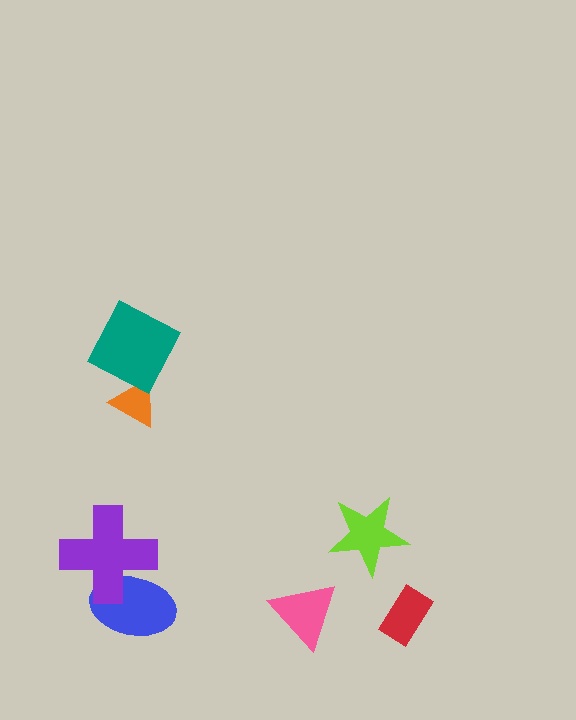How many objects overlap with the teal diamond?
1 object overlaps with the teal diamond.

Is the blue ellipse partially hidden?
Yes, it is partially covered by another shape.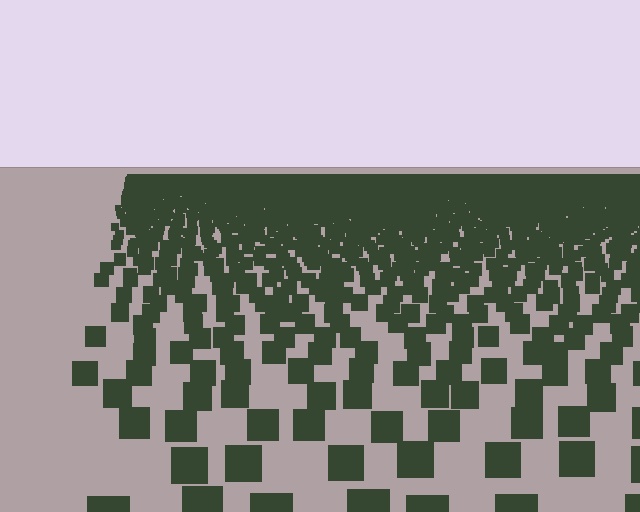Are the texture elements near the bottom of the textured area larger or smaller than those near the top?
Larger. Near the bottom, elements are closer to the viewer and appear at a bigger on-screen size.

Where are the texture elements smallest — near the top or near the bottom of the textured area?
Near the top.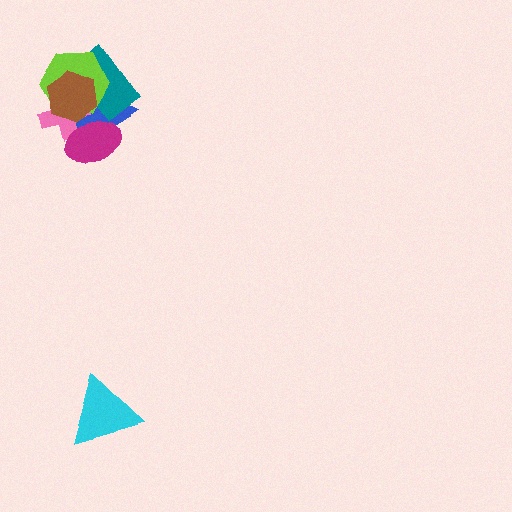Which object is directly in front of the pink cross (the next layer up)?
The teal rectangle is directly in front of the pink cross.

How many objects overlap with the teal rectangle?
4 objects overlap with the teal rectangle.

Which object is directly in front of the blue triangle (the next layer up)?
The pink cross is directly in front of the blue triangle.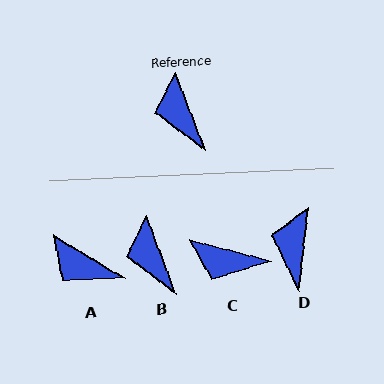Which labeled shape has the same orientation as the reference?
B.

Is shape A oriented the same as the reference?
No, it is off by about 38 degrees.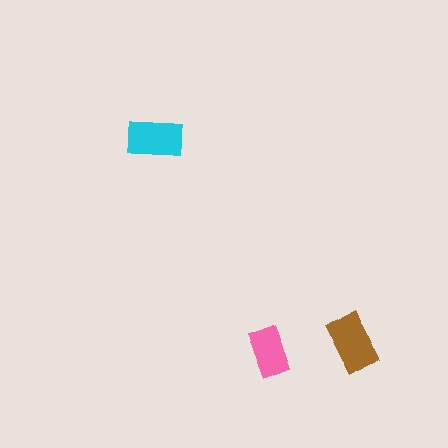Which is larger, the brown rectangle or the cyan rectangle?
The brown one.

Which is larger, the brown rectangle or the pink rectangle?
The brown one.